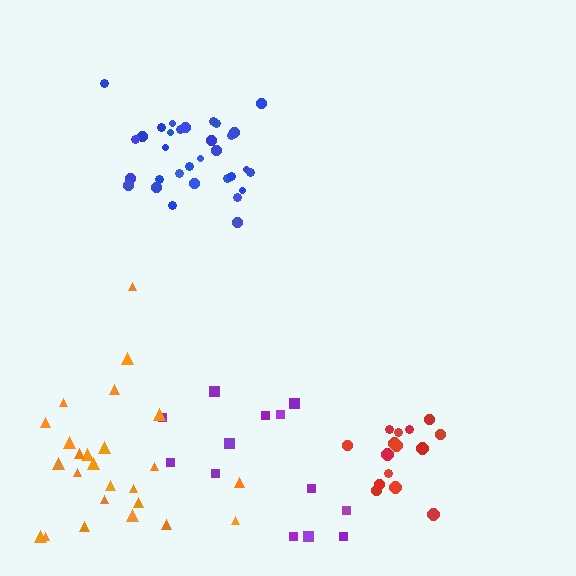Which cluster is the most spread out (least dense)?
Purple.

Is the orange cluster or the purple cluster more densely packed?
Orange.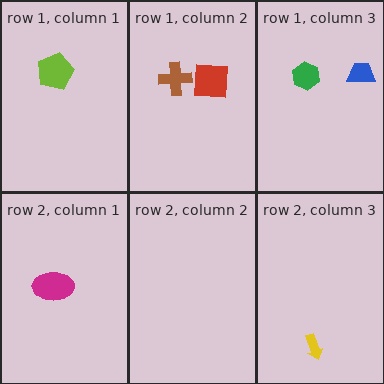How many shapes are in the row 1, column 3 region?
2.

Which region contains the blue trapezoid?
The row 1, column 3 region.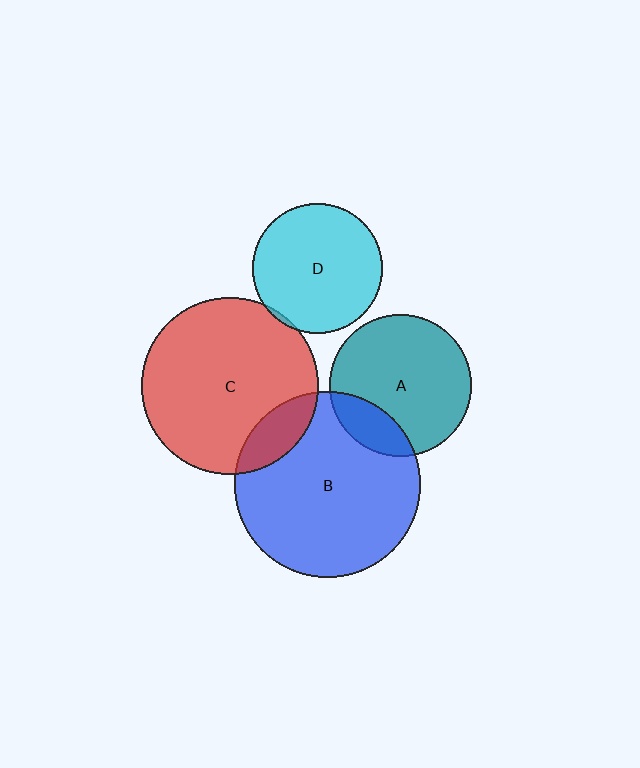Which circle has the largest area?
Circle B (blue).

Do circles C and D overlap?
Yes.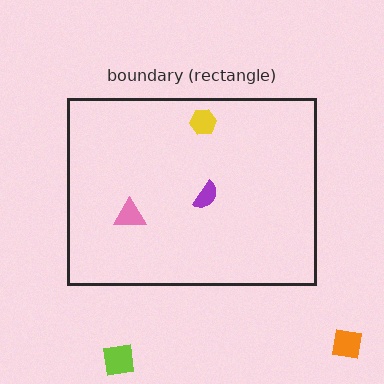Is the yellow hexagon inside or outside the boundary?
Inside.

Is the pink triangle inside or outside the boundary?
Inside.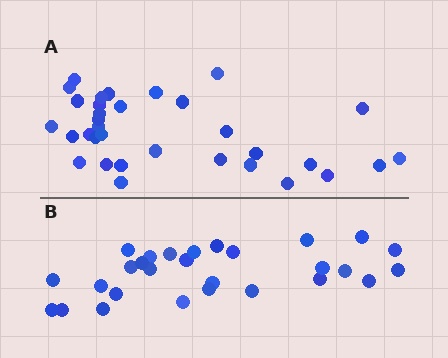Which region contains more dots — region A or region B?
Region A (the top region) has more dots.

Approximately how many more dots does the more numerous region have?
Region A has about 5 more dots than region B.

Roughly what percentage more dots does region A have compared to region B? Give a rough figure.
About 20% more.